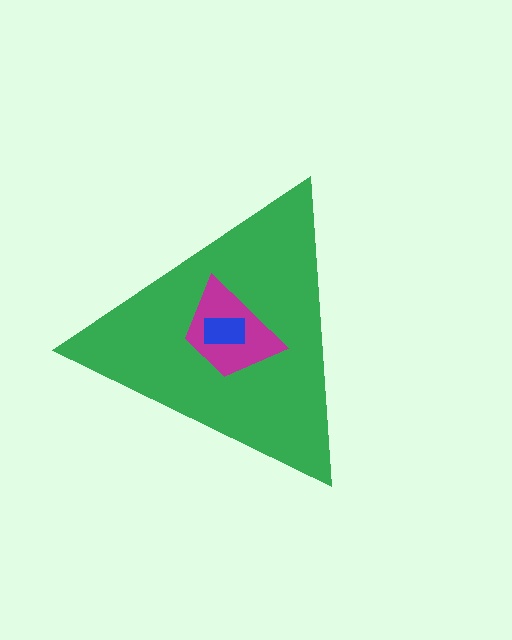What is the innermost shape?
The blue rectangle.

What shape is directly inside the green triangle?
The magenta trapezoid.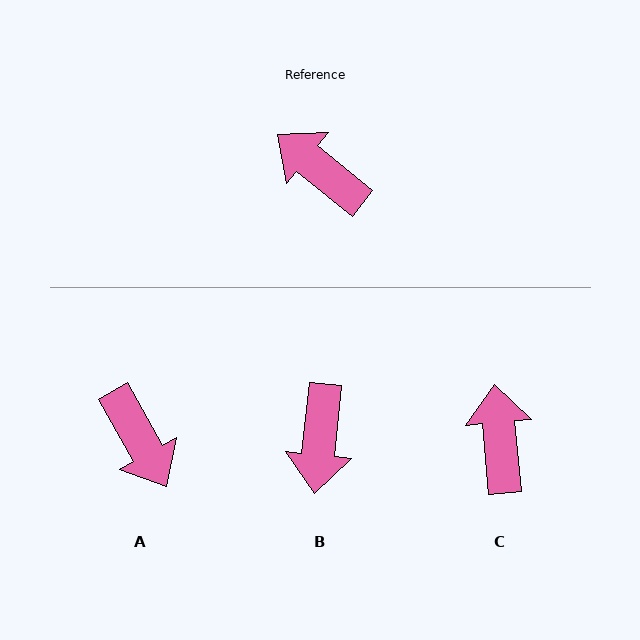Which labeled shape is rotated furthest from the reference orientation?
A, about 158 degrees away.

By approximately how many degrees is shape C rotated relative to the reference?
Approximately 45 degrees clockwise.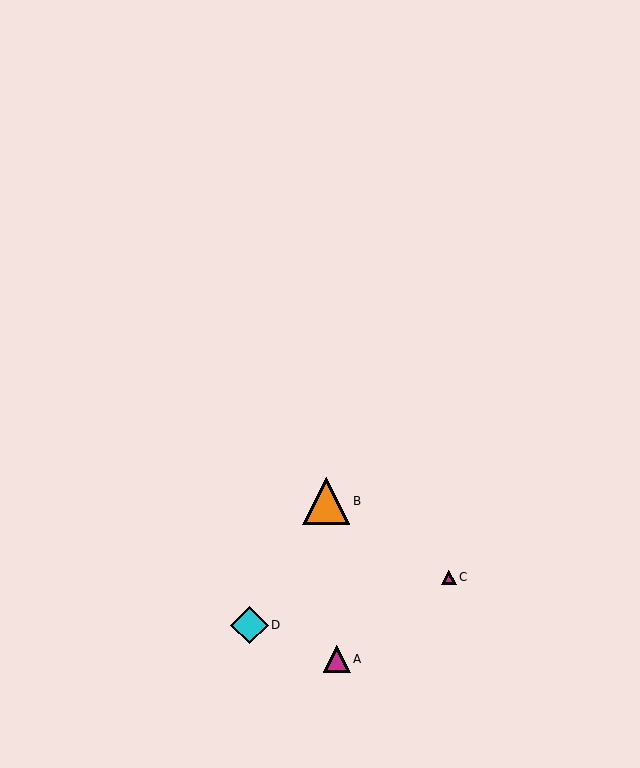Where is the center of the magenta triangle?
The center of the magenta triangle is at (337, 659).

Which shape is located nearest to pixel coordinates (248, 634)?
The cyan diamond (labeled D) at (250, 625) is nearest to that location.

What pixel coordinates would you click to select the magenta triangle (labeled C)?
Click at (449, 577) to select the magenta triangle C.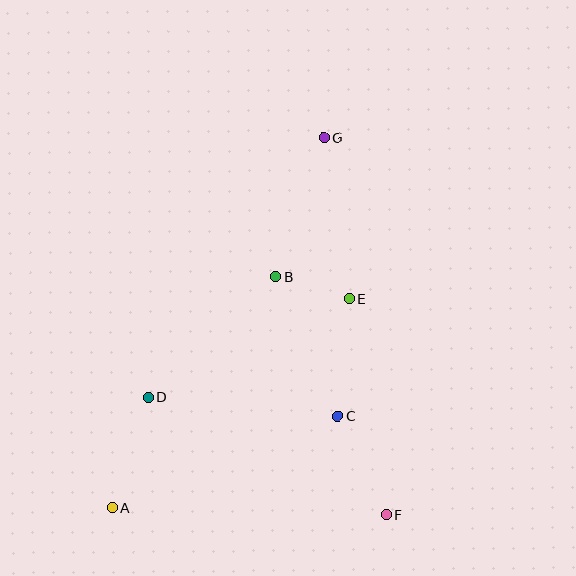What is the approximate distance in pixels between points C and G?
The distance between C and G is approximately 280 pixels.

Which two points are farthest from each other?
Points A and G are farthest from each other.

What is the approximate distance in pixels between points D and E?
The distance between D and E is approximately 224 pixels.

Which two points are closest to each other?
Points B and E are closest to each other.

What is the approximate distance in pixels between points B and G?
The distance between B and G is approximately 148 pixels.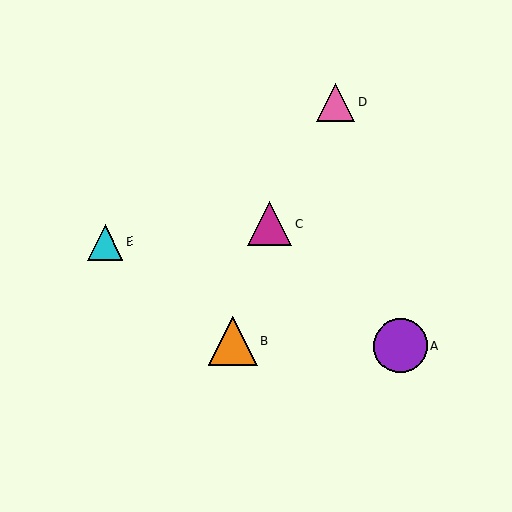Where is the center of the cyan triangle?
The center of the cyan triangle is at (105, 242).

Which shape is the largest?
The purple circle (labeled A) is the largest.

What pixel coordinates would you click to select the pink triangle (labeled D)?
Click at (336, 102) to select the pink triangle D.